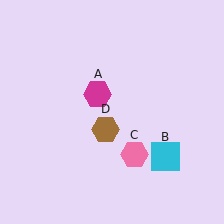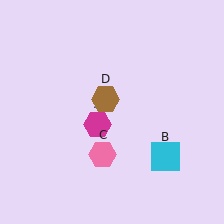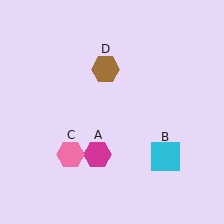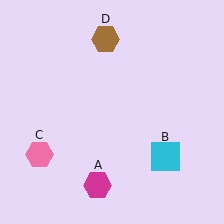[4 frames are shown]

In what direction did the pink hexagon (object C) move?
The pink hexagon (object C) moved left.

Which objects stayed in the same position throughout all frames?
Cyan square (object B) remained stationary.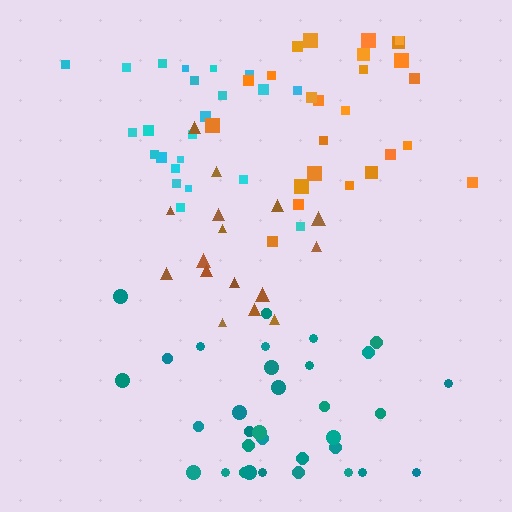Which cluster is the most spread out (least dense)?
Brown.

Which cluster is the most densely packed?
Cyan.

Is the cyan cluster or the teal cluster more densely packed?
Cyan.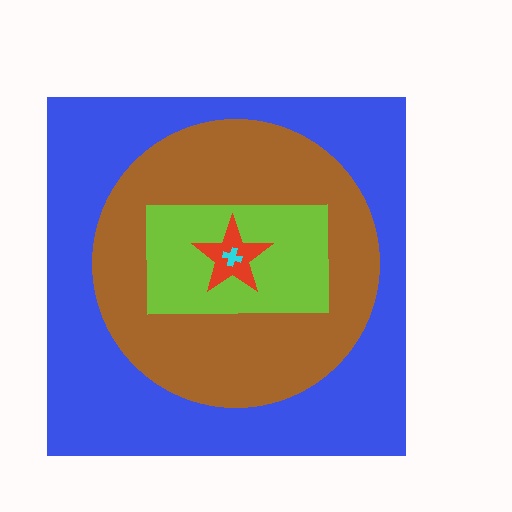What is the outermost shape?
The blue square.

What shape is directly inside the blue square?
The brown circle.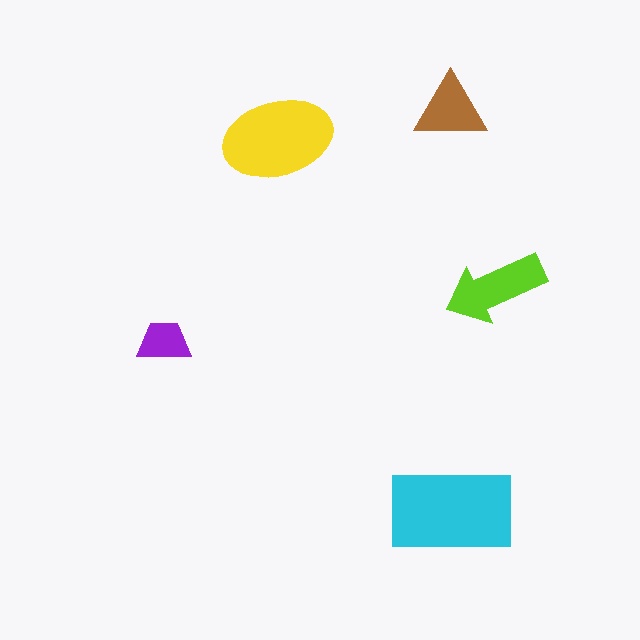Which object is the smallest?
The purple trapezoid.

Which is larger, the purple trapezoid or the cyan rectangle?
The cyan rectangle.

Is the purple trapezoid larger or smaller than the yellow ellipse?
Smaller.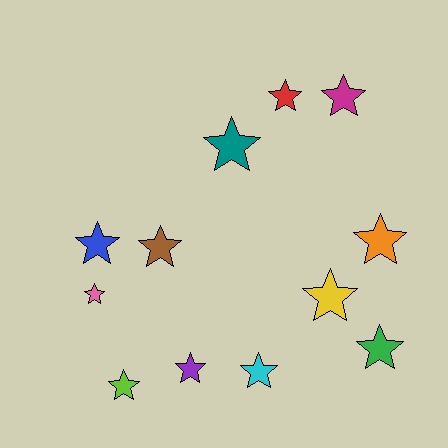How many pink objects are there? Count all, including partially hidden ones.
There is 1 pink object.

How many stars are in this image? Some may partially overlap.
There are 12 stars.